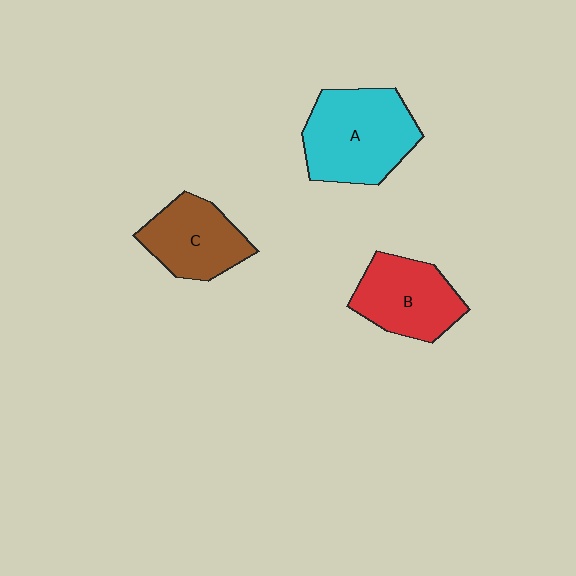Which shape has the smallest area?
Shape C (brown).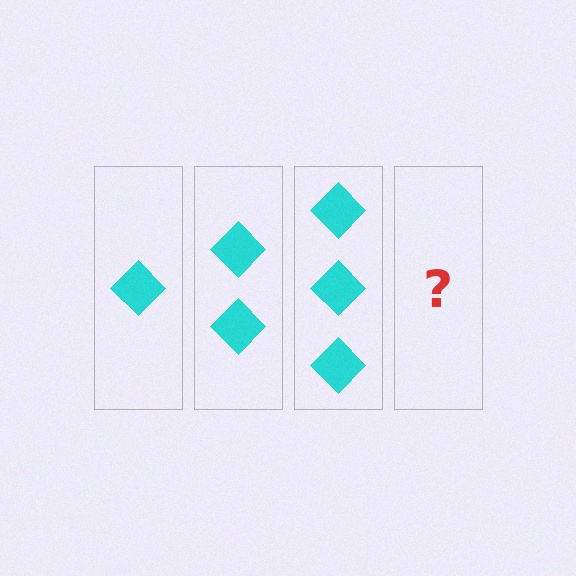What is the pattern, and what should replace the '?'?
The pattern is that each step adds one more diamond. The '?' should be 4 diamonds.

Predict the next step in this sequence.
The next step is 4 diamonds.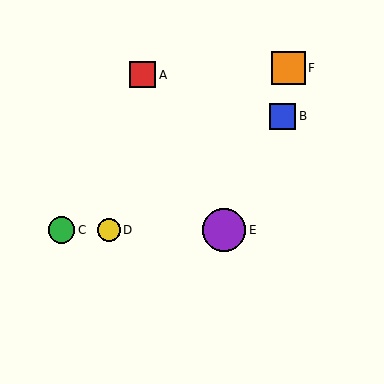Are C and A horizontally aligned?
No, C is at y≈230 and A is at y≈75.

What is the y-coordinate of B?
Object B is at y≈116.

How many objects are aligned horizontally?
3 objects (C, D, E) are aligned horizontally.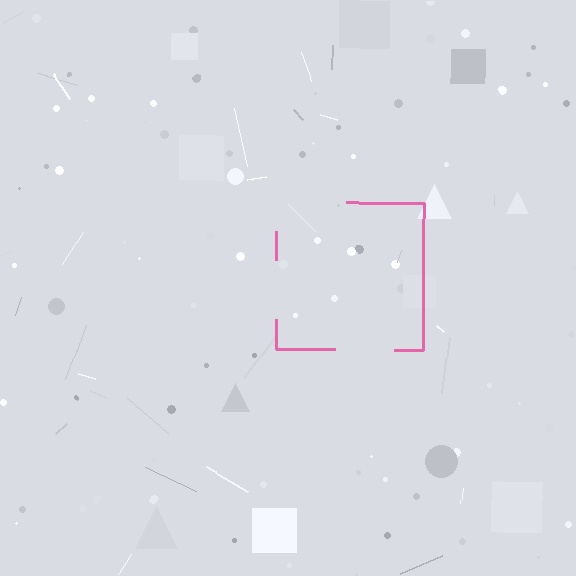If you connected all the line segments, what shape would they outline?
They would outline a square.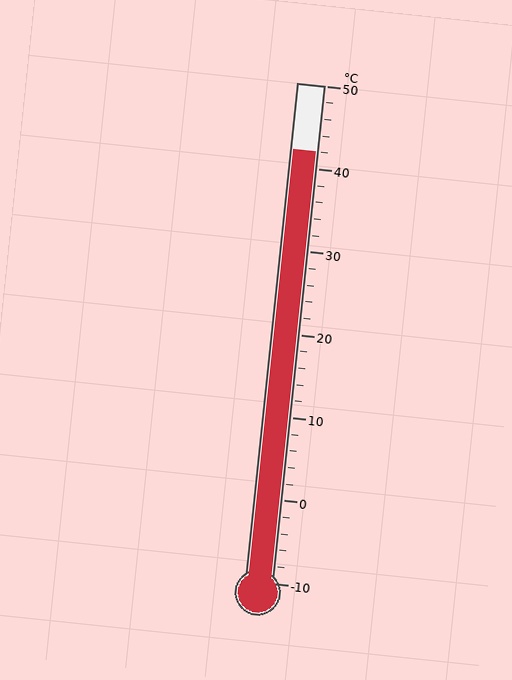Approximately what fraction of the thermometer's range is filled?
The thermometer is filled to approximately 85% of its range.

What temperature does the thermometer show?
The thermometer shows approximately 42°C.